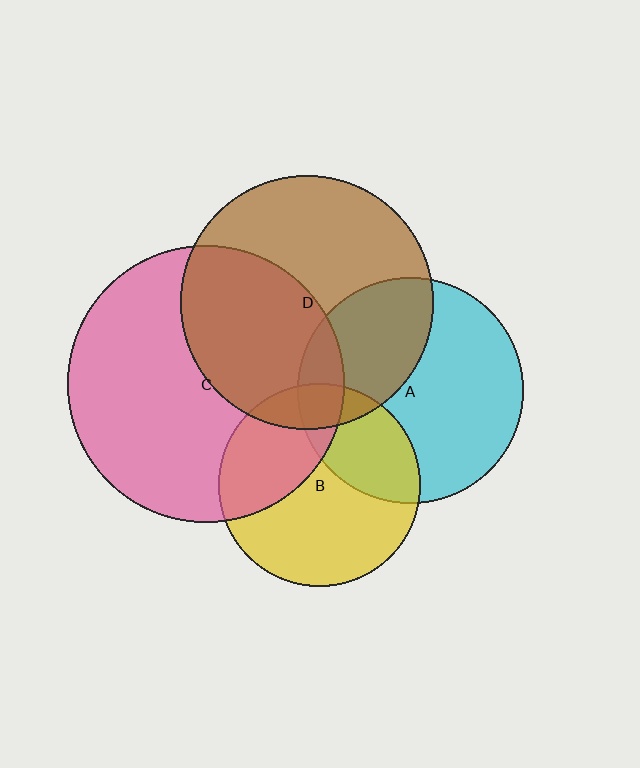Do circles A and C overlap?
Yes.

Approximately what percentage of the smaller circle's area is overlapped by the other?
Approximately 10%.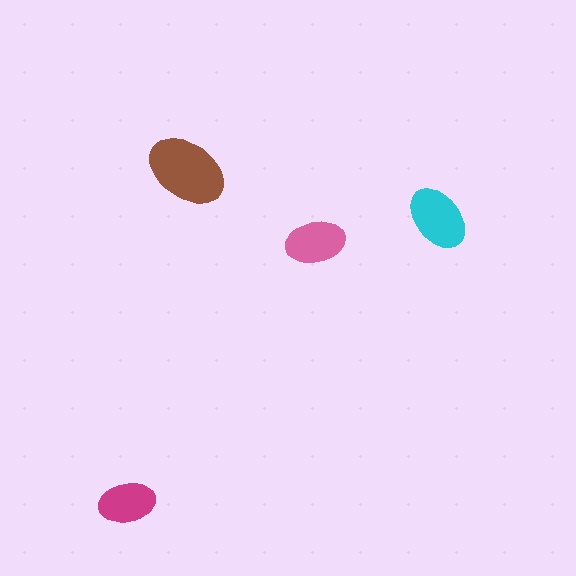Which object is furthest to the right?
The cyan ellipse is rightmost.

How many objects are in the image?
There are 4 objects in the image.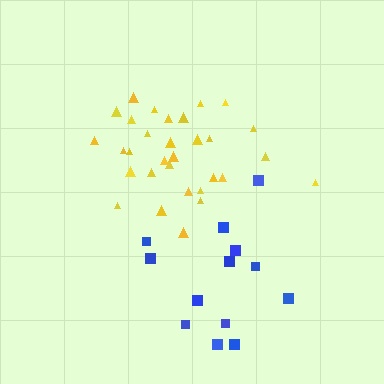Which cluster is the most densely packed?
Yellow.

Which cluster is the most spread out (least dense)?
Blue.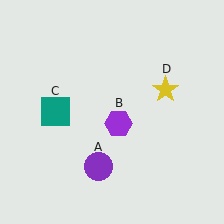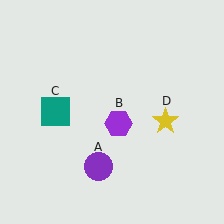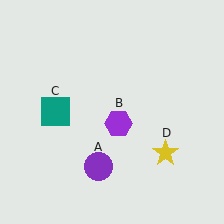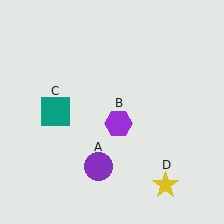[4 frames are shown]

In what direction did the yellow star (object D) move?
The yellow star (object D) moved down.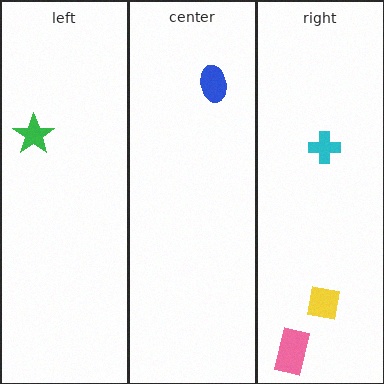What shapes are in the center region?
The blue ellipse.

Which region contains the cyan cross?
The right region.